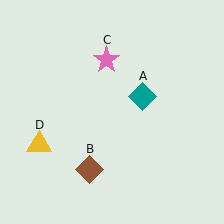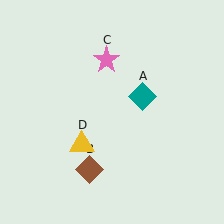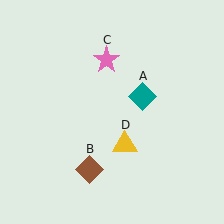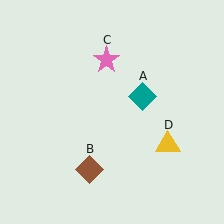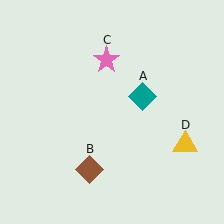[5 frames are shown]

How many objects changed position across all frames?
1 object changed position: yellow triangle (object D).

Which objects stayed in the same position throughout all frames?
Teal diamond (object A) and brown diamond (object B) and pink star (object C) remained stationary.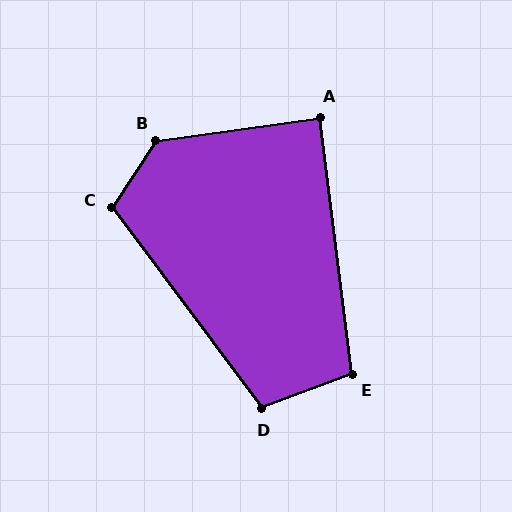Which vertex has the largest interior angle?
B, at approximately 132 degrees.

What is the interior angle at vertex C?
Approximately 109 degrees (obtuse).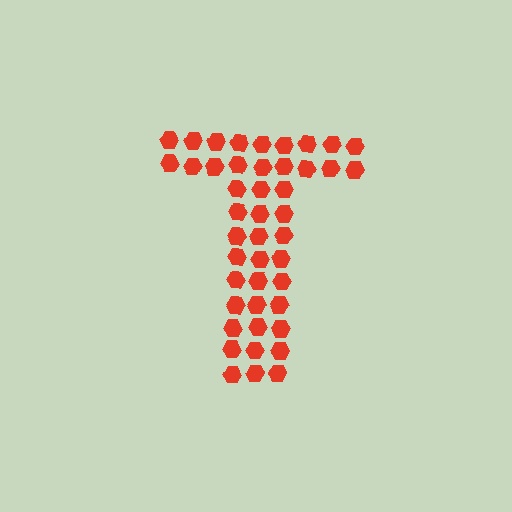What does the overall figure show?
The overall figure shows the letter T.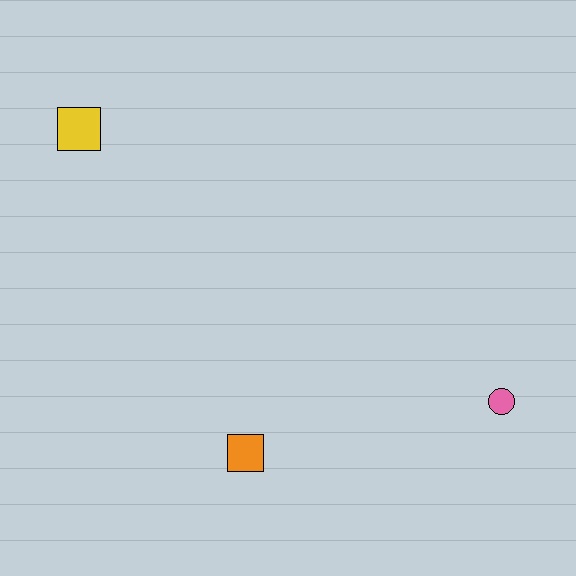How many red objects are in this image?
There are no red objects.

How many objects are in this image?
There are 3 objects.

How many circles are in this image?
There is 1 circle.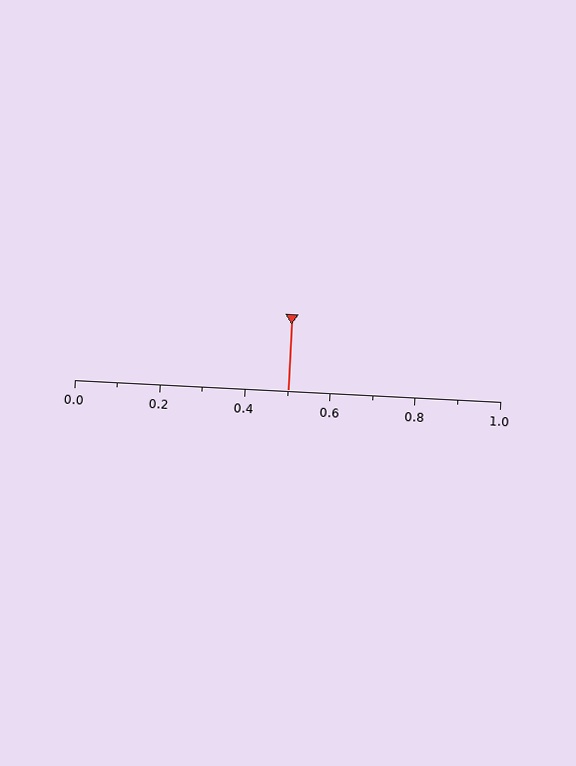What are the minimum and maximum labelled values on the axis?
The axis runs from 0.0 to 1.0.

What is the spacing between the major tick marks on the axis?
The major ticks are spaced 0.2 apart.